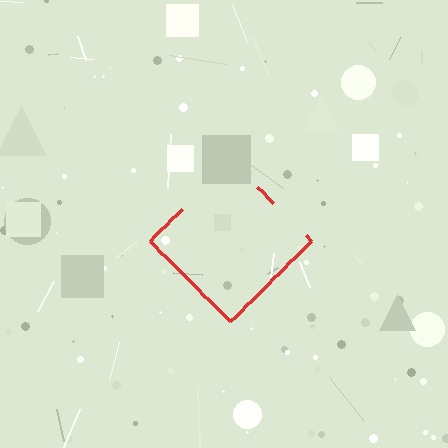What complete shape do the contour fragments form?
The contour fragments form a diamond.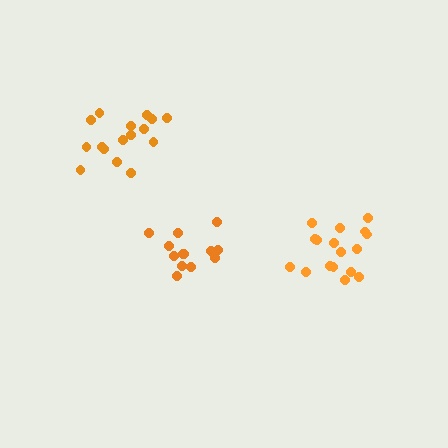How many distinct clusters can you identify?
There are 3 distinct clusters.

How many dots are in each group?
Group 1: 13 dots, Group 2: 17 dots, Group 3: 16 dots (46 total).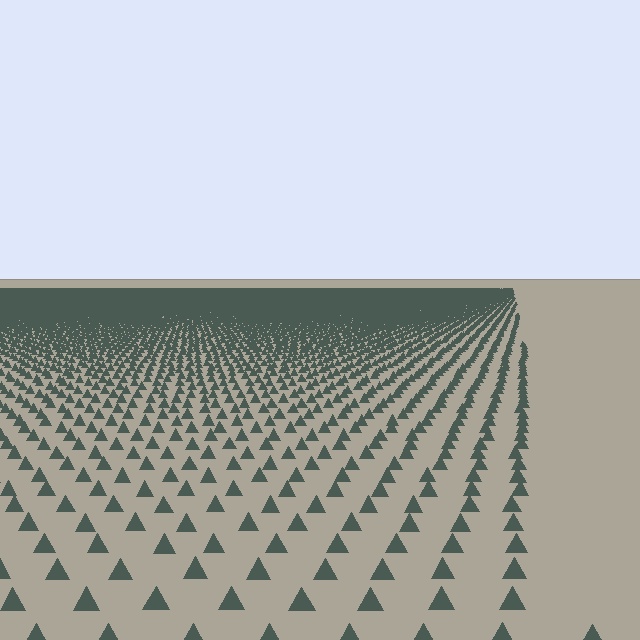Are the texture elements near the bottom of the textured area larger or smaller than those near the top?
Larger. Near the bottom, elements are closer to the viewer and appear at a bigger on-screen size.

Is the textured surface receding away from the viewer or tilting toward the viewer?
The surface is receding away from the viewer. Texture elements get smaller and denser toward the top.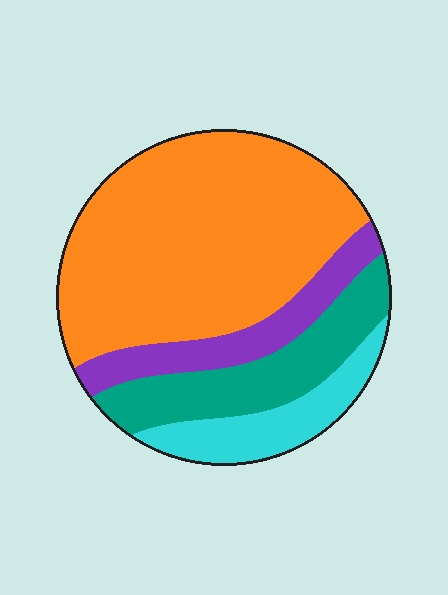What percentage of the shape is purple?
Purple covers roughly 15% of the shape.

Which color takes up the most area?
Orange, at roughly 55%.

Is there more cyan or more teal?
Teal.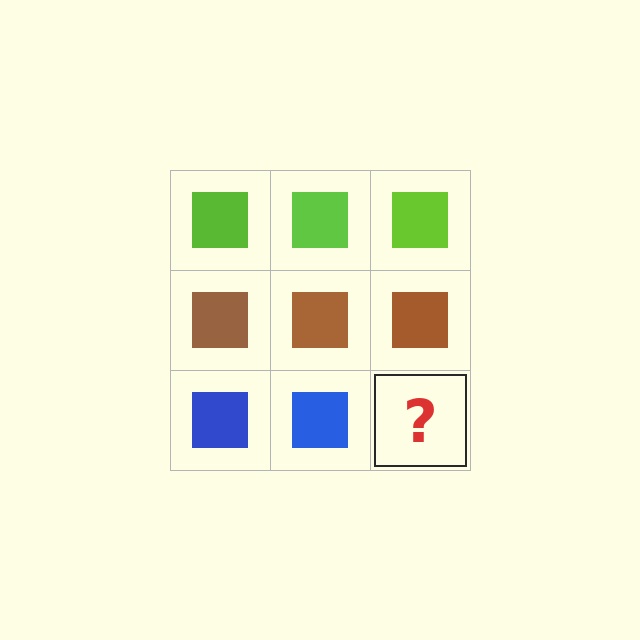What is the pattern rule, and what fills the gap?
The rule is that each row has a consistent color. The gap should be filled with a blue square.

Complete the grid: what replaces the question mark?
The question mark should be replaced with a blue square.